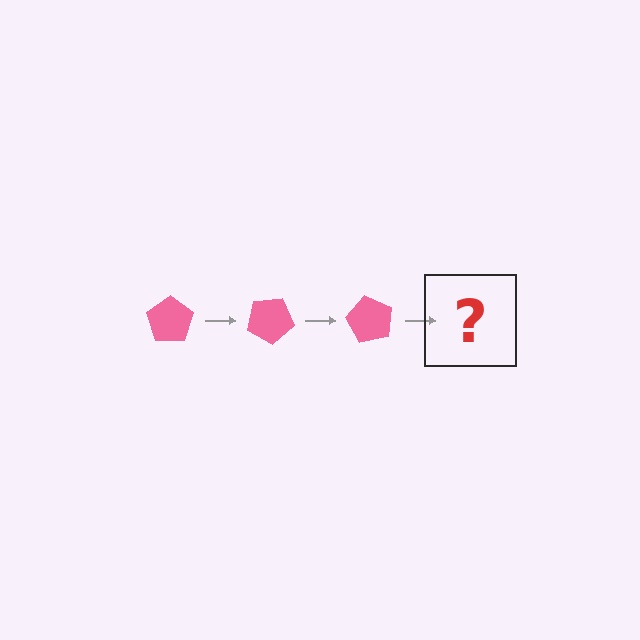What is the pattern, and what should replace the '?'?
The pattern is that the pentagon rotates 30 degrees each step. The '?' should be a pink pentagon rotated 90 degrees.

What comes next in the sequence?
The next element should be a pink pentagon rotated 90 degrees.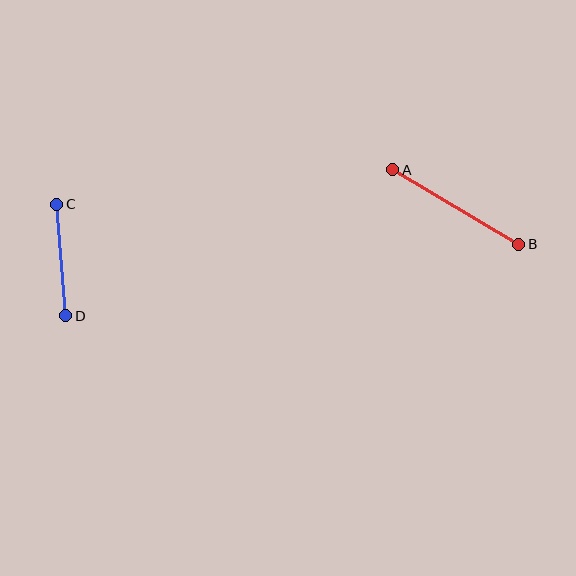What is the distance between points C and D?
The distance is approximately 112 pixels.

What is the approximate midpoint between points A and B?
The midpoint is at approximately (456, 207) pixels.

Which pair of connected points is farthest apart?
Points A and B are farthest apart.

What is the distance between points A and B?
The distance is approximately 147 pixels.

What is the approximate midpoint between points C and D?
The midpoint is at approximately (61, 260) pixels.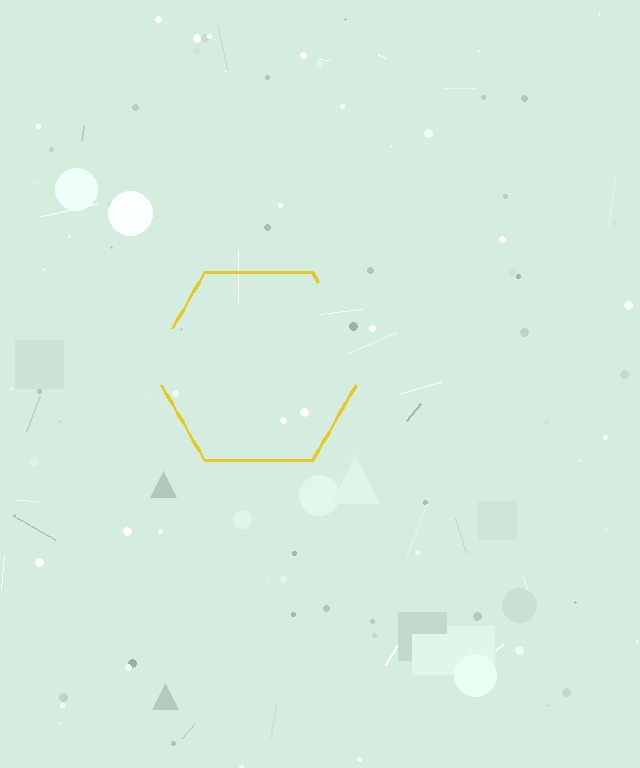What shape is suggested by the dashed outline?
The dashed outline suggests a hexagon.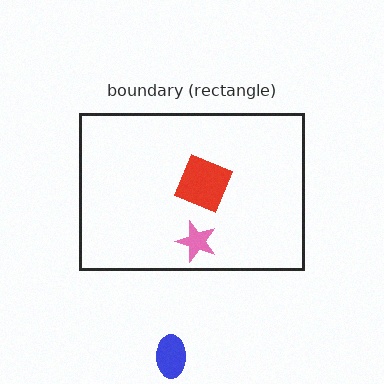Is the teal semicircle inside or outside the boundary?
Inside.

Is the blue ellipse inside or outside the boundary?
Outside.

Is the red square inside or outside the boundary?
Inside.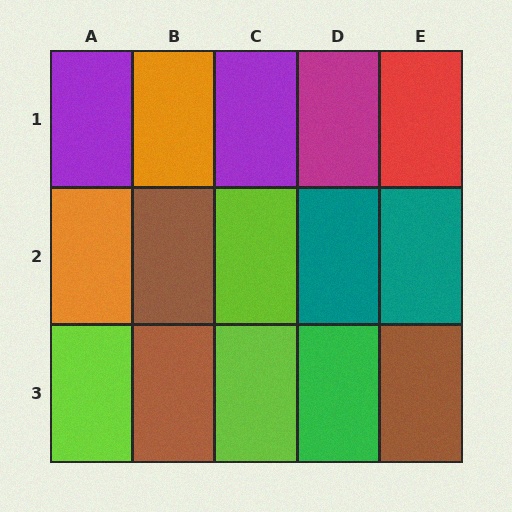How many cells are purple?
2 cells are purple.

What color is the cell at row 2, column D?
Teal.